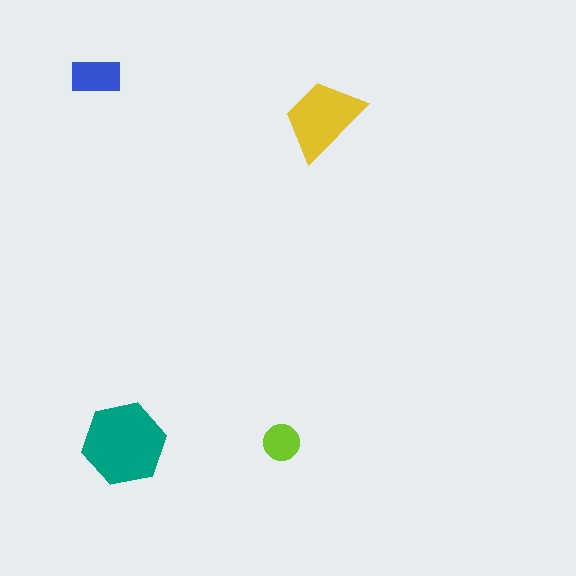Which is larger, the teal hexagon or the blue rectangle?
The teal hexagon.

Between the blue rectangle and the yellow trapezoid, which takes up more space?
The yellow trapezoid.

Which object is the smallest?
The lime circle.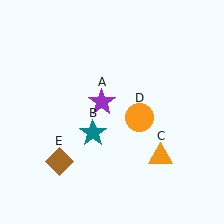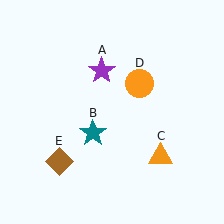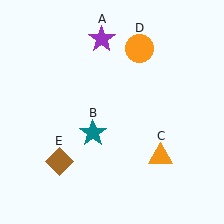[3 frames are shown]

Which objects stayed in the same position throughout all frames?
Teal star (object B) and orange triangle (object C) and brown diamond (object E) remained stationary.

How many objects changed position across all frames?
2 objects changed position: purple star (object A), orange circle (object D).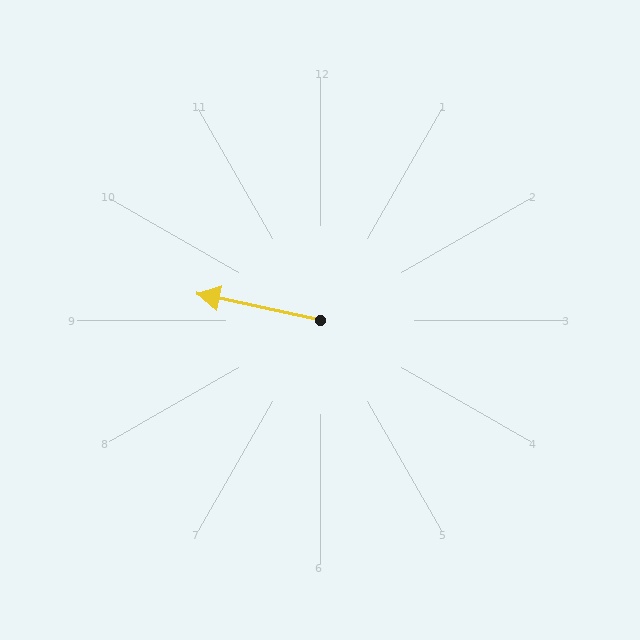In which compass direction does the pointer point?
West.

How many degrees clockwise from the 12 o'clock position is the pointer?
Approximately 282 degrees.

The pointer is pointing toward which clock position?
Roughly 9 o'clock.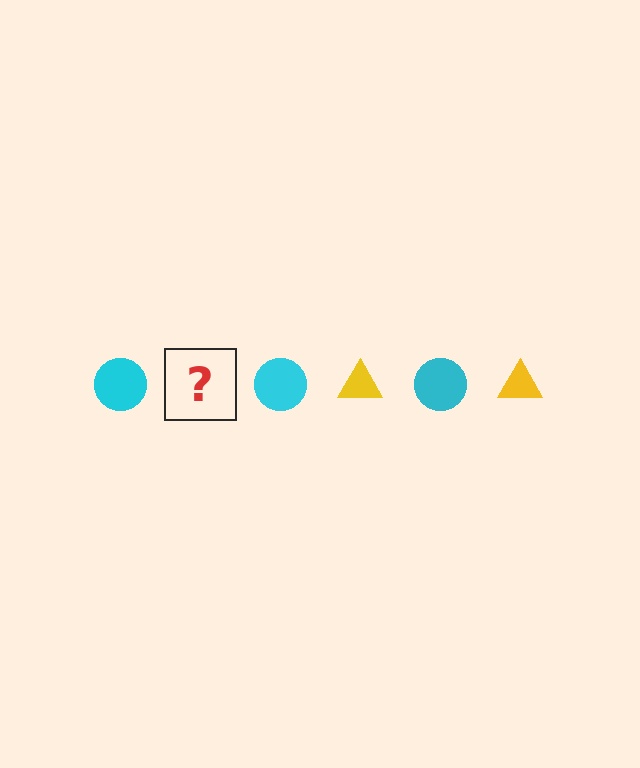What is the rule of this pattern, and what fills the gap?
The rule is that the pattern alternates between cyan circle and yellow triangle. The gap should be filled with a yellow triangle.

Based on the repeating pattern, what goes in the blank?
The blank should be a yellow triangle.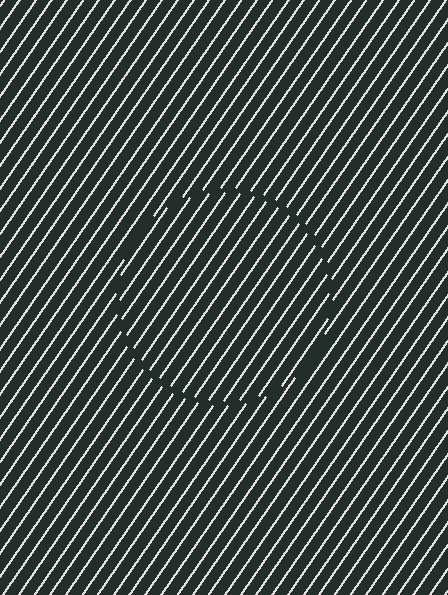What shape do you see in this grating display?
An illusory circle. The interior of the shape contains the same grating, shifted by half a period — the contour is defined by the phase discontinuity where line-ends from the inner and outer gratings abut.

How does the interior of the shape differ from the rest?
The interior of the shape contains the same grating, shifted by half a period — the contour is defined by the phase discontinuity where line-ends from the inner and outer gratings abut.